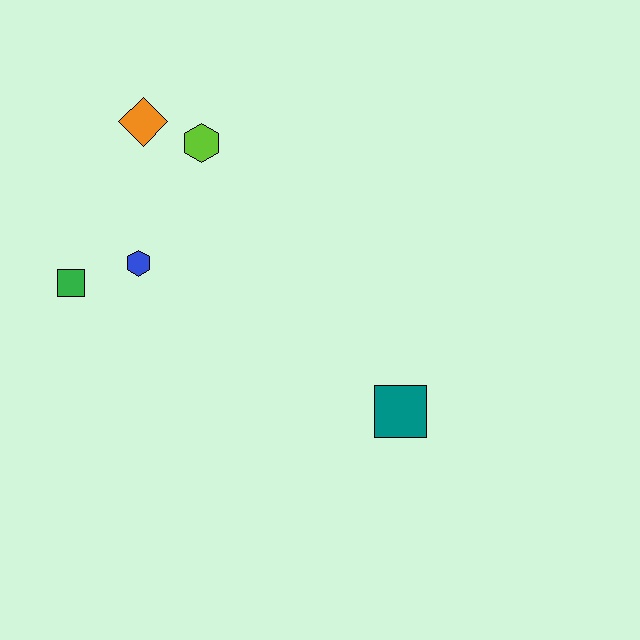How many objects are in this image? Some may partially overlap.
There are 5 objects.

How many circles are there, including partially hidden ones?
There are no circles.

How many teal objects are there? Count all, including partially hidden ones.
There is 1 teal object.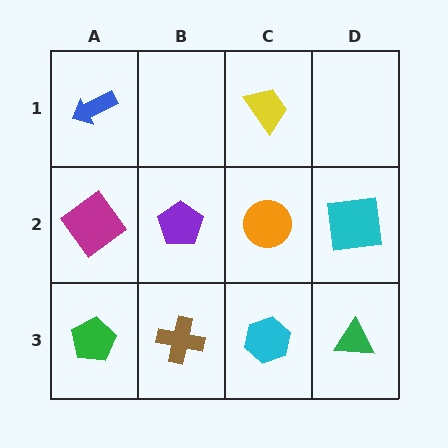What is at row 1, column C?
A yellow trapezoid.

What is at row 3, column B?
A brown cross.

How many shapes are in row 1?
2 shapes.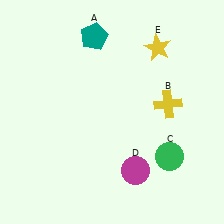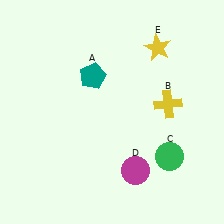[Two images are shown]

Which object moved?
The teal pentagon (A) moved down.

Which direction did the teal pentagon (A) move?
The teal pentagon (A) moved down.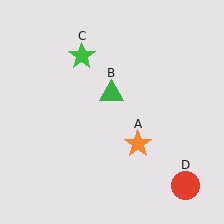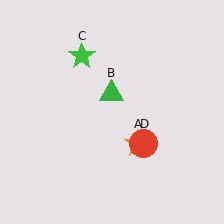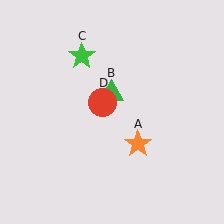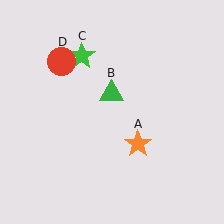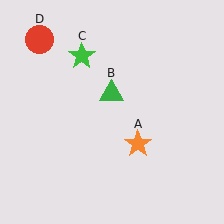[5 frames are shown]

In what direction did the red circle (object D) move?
The red circle (object D) moved up and to the left.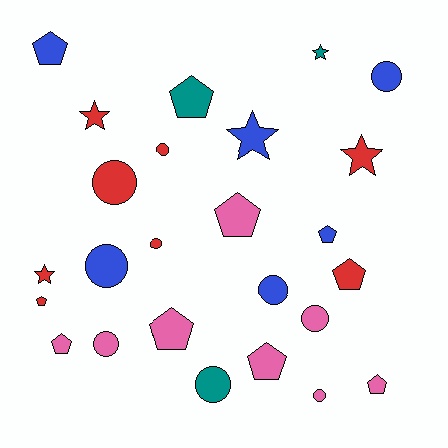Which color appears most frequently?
Pink, with 8 objects.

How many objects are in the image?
There are 25 objects.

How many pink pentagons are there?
There are 5 pink pentagons.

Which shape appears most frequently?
Circle, with 10 objects.